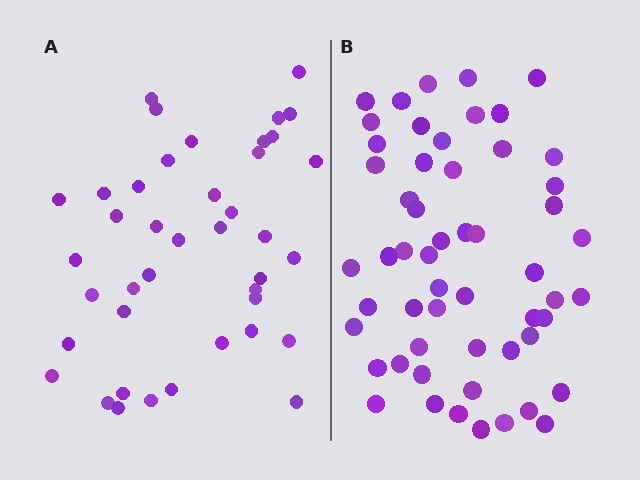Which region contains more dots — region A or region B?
Region B (the right region) has more dots.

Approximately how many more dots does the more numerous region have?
Region B has approximately 15 more dots than region A.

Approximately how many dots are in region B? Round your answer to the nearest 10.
About 60 dots. (The exact count is 55, which rounds to 60.)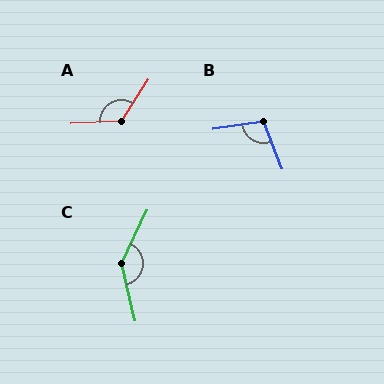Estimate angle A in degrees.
Approximately 127 degrees.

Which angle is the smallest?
B, at approximately 102 degrees.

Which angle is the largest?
C, at approximately 142 degrees.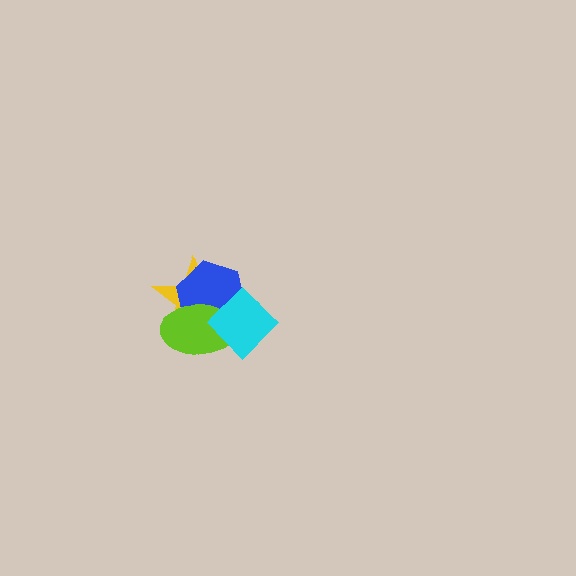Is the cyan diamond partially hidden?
No, no other shape covers it.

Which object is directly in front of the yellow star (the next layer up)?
The blue hexagon is directly in front of the yellow star.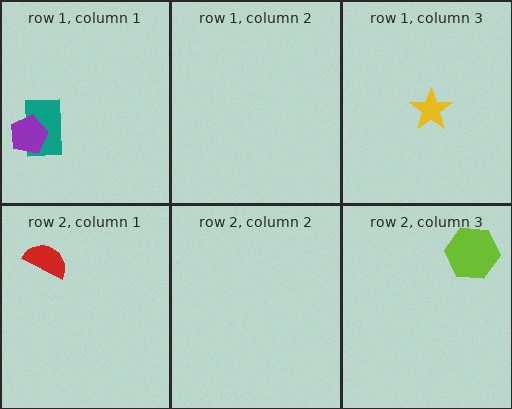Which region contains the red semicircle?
The row 2, column 1 region.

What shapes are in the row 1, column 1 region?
The teal rectangle, the purple pentagon.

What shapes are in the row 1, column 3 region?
The yellow star.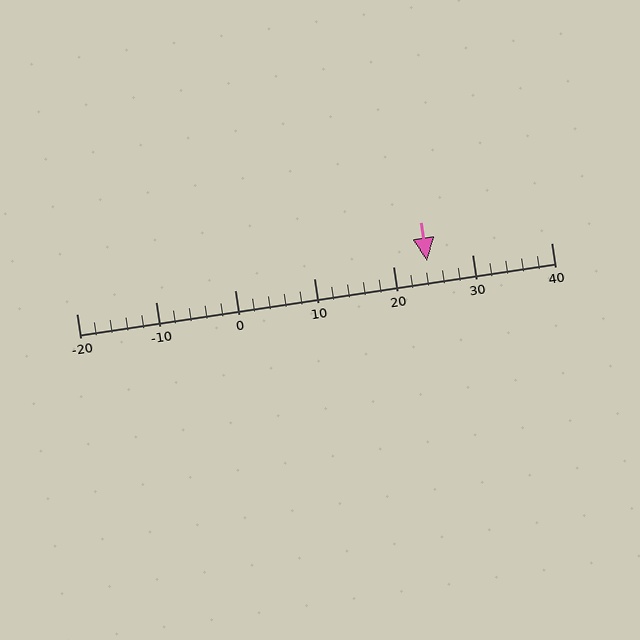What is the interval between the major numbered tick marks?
The major tick marks are spaced 10 units apart.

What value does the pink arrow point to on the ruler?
The pink arrow points to approximately 24.